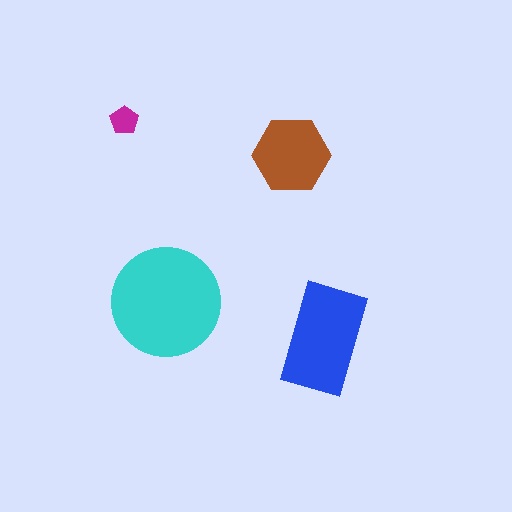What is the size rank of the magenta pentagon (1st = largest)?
4th.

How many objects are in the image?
There are 4 objects in the image.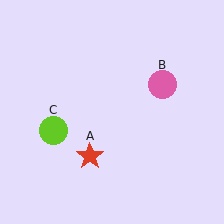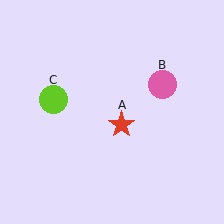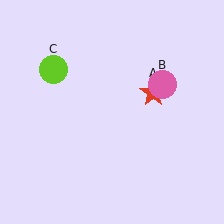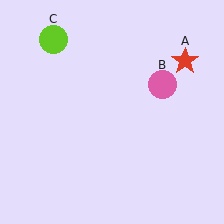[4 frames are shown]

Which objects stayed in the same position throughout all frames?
Pink circle (object B) remained stationary.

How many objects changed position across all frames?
2 objects changed position: red star (object A), lime circle (object C).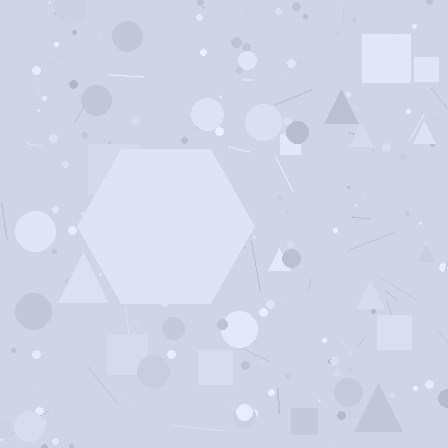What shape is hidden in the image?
A hexagon is hidden in the image.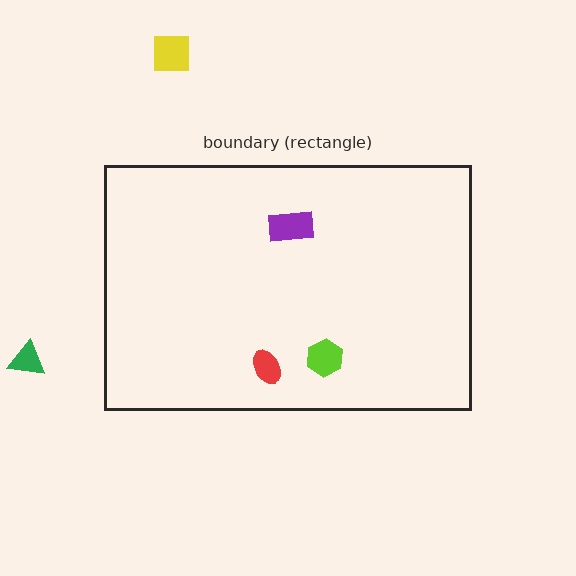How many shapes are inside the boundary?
3 inside, 2 outside.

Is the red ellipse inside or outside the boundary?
Inside.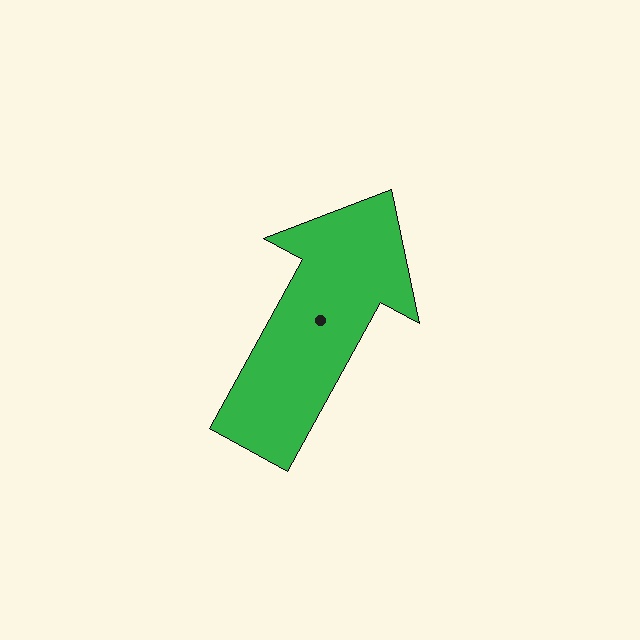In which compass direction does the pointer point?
Northeast.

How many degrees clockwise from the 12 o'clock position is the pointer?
Approximately 29 degrees.